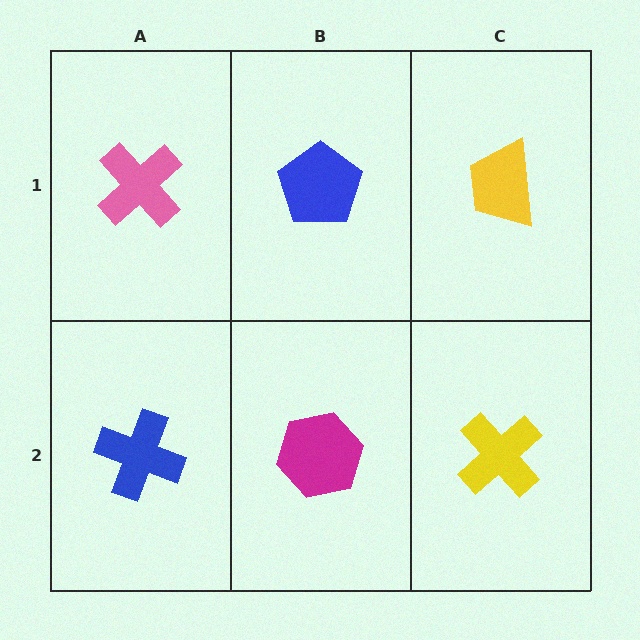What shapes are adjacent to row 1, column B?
A magenta hexagon (row 2, column B), a pink cross (row 1, column A), a yellow trapezoid (row 1, column C).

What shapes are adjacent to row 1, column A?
A blue cross (row 2, column A), a blue pentagon (row 1, column B).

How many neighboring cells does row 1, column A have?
2.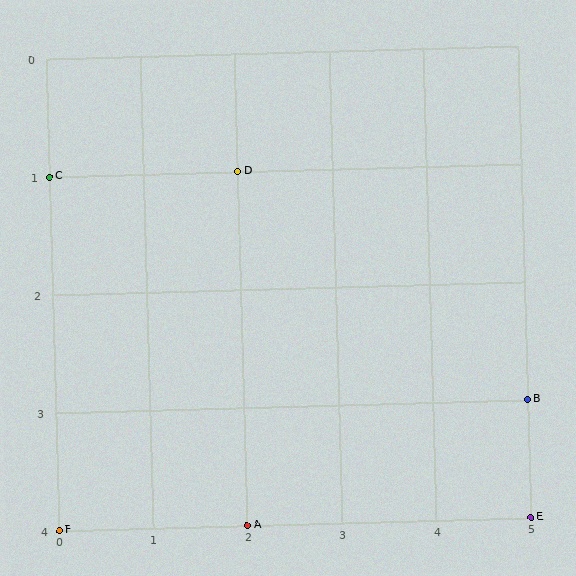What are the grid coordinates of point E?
Point E is at grid coordinates (5, 4).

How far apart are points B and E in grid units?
Points B and E are 1 row apart.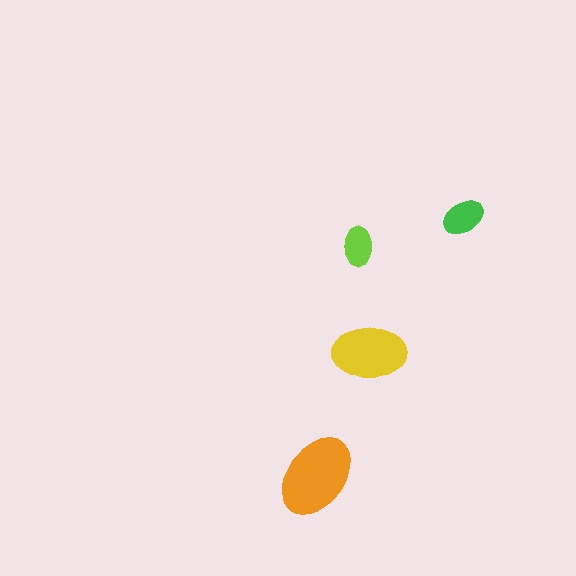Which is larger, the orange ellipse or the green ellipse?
The orange one.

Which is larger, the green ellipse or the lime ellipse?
The green one.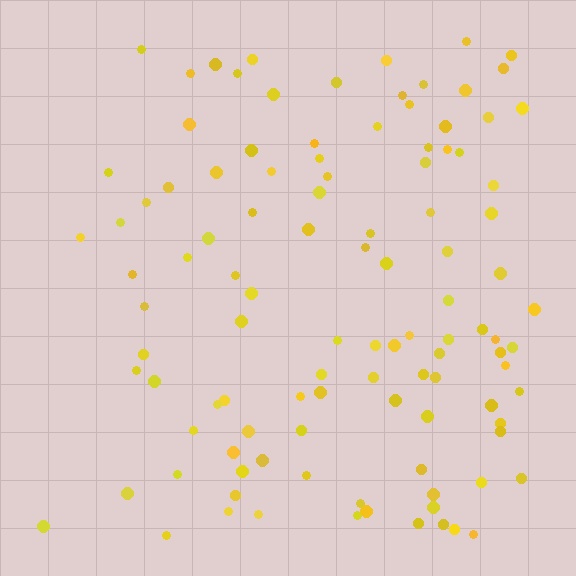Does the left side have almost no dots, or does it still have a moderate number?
Still a moderate number, just noticeably fewer than the right.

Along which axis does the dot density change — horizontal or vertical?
Horizontal.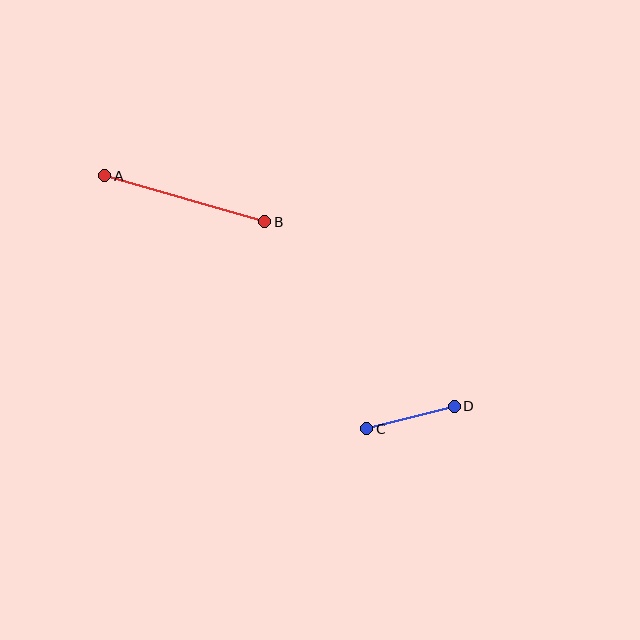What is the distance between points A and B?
The distance is approximately 167 pixels.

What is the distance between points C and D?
The distance is approximately 90 pixels.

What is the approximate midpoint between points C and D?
The midpoint is at approximately (410, 417) pixels.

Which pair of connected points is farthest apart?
Points A and B are farthest apart.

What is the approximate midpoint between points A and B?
The midpoint is at approximately (185, 199) pixels.